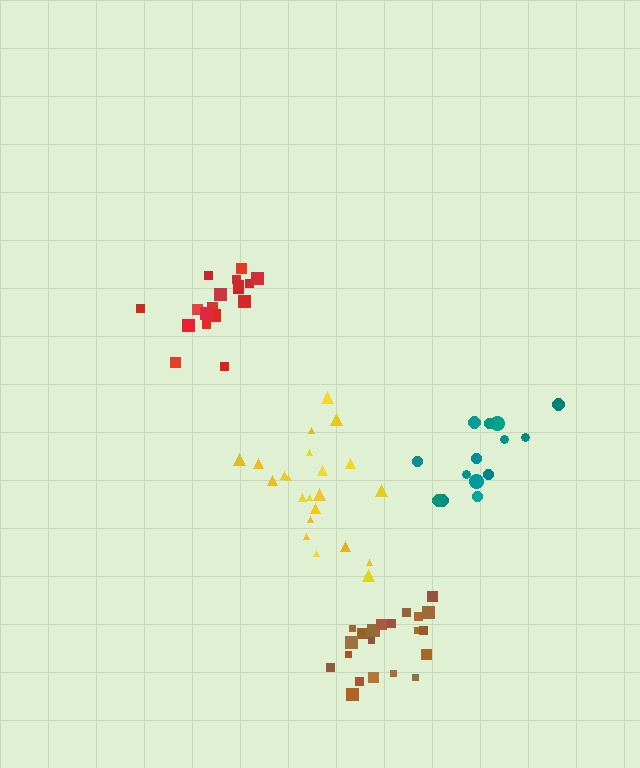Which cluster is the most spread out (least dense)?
Yellow.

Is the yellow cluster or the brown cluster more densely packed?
Brown.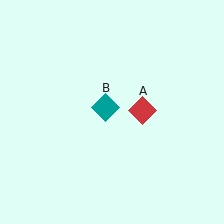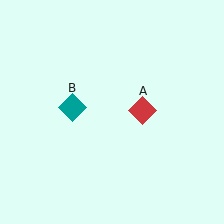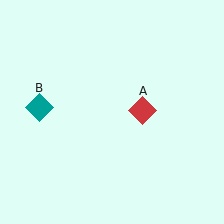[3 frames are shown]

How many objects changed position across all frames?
1 object changed position: teal diamond (object B).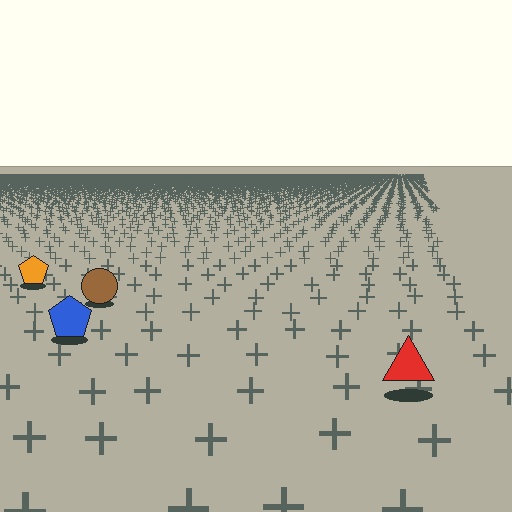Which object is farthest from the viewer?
The orange pentagon is farthest from the viewer. It appears smaller and the ground texture around it is denser.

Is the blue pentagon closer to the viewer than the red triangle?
No. The red triangle is closer — you can tell from the texture gradient: the ground texture is coarser near it.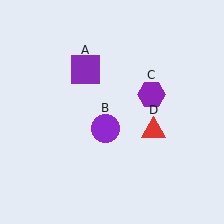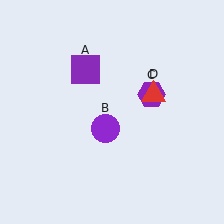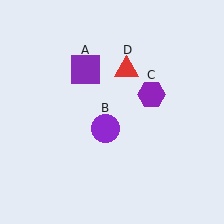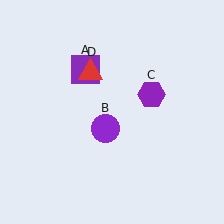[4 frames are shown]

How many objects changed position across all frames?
1 object changed position: red triangle (object D).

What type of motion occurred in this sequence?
The red triangle (object D) rotated counterclockwise around the center of the scene.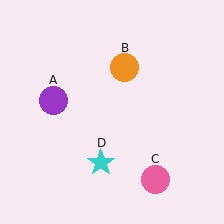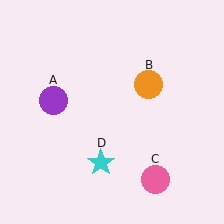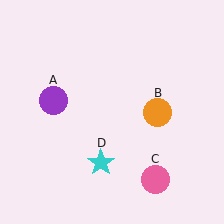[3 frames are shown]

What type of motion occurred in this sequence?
The orange circle (object B) rotated clockwise around the center of the scene.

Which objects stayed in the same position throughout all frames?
Purple circle (object A) and pink circle (object C) and cyan star (object D) remained stationary.